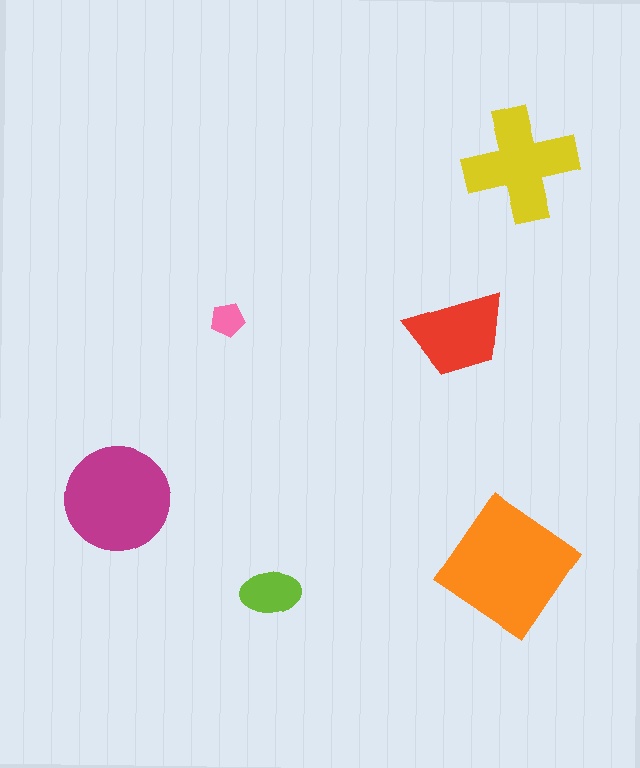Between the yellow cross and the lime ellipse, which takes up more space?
The yellow cross.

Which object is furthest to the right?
The yellow cross is rightmost.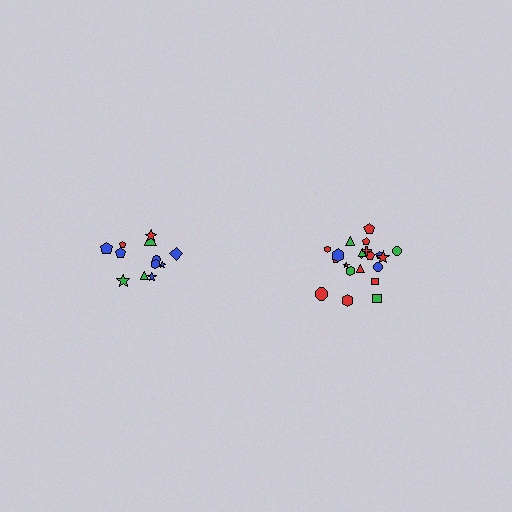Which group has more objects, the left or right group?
The right group.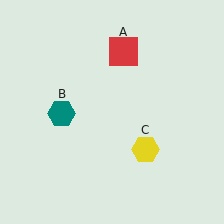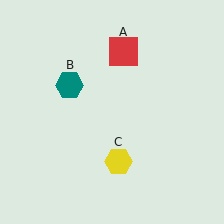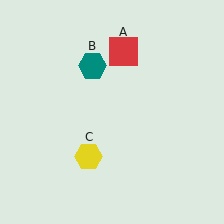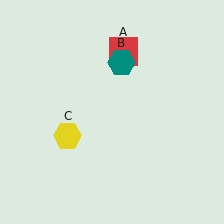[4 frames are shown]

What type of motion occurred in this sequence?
The teal hexagon (object B), yellow hexagon (object C) rotated clockwise around the center of the scene.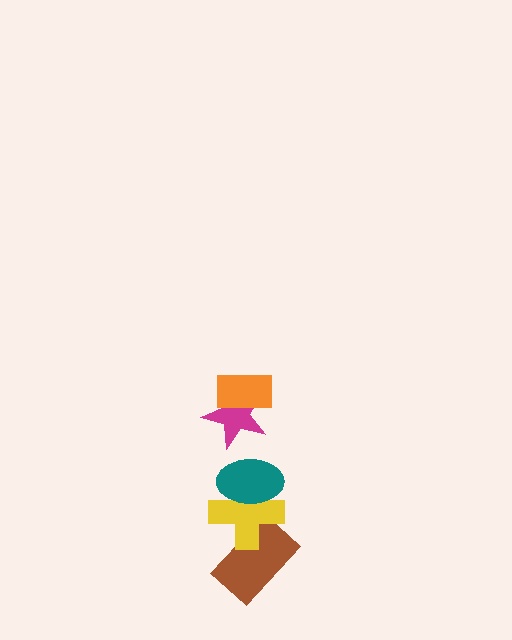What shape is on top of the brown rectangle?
The yellow cross is on top of the brown rectangle.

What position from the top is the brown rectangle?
The brown rectangle is 5th from the top.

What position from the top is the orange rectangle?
The orange rectangle is 1st from the top.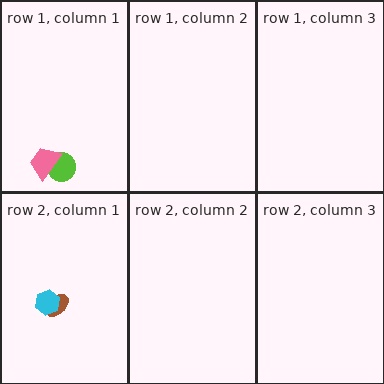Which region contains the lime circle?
The row 1, column 1 region.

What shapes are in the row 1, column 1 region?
The lime circle, the pink trapezoid.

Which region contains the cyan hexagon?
The row 2, column 1 region.